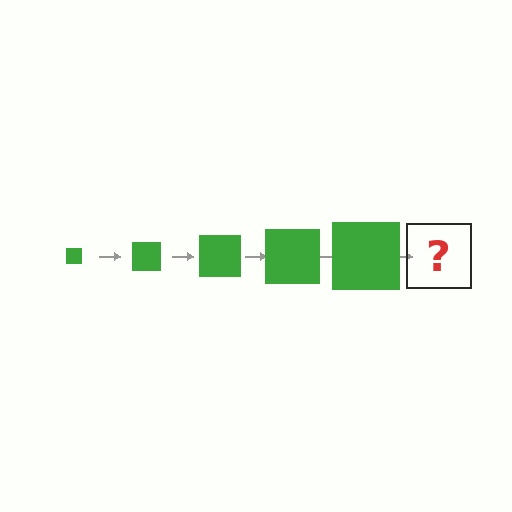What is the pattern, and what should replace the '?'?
The pattern is that the square gets progressively larger each step. The '?' should be a green square, larger than the previous one.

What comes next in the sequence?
The next element should be a green square, larger than the previous one.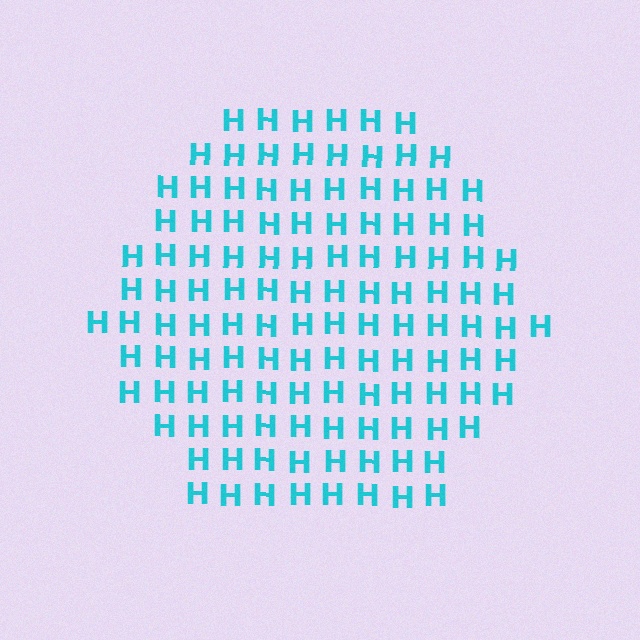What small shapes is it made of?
It is made of small letter H's.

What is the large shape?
The large shape is a hexagon.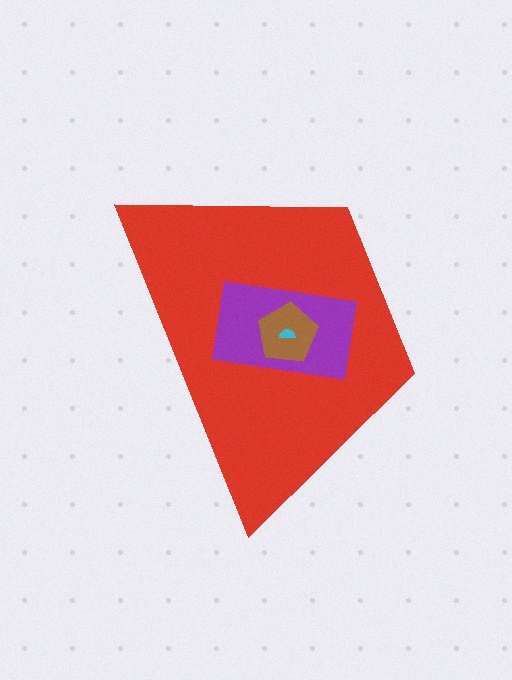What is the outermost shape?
The red trapezoid.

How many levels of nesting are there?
4.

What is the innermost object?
The cyan semicircle.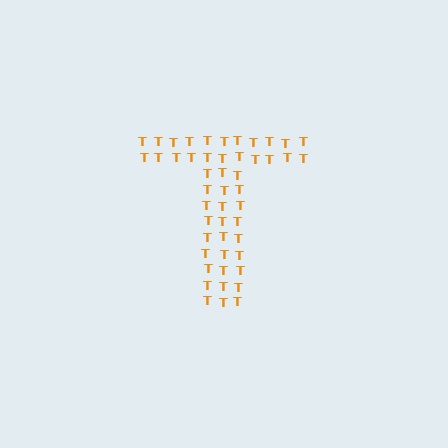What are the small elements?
The small elements are letter T's.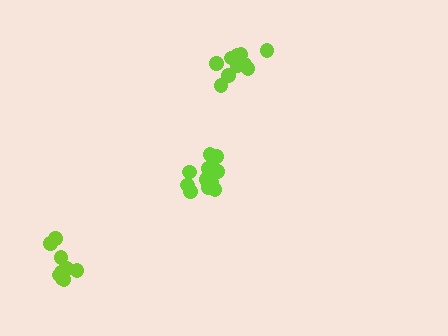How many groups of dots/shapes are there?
There are 3 groups.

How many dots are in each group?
Group 1: 12 dots, Group 2: 10 dots, Group 3: 13 dots (35 total).